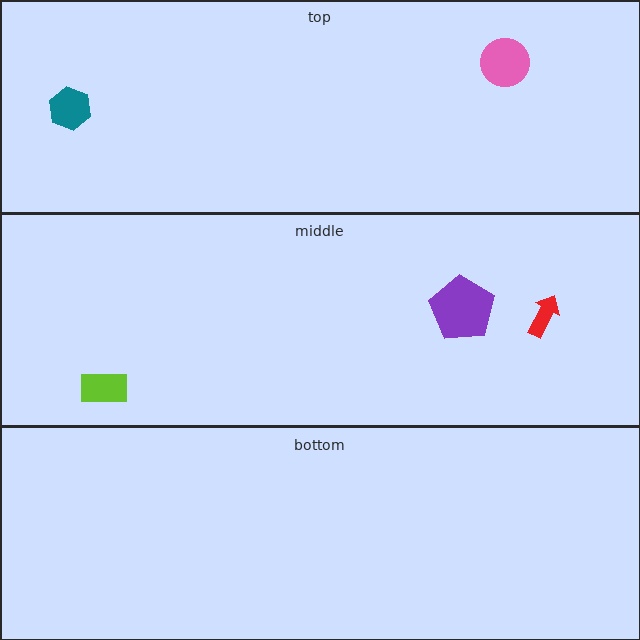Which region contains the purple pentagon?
The middle region.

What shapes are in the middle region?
The purple pentagon, the red arrow, the lime rectangle.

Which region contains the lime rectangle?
The middle region.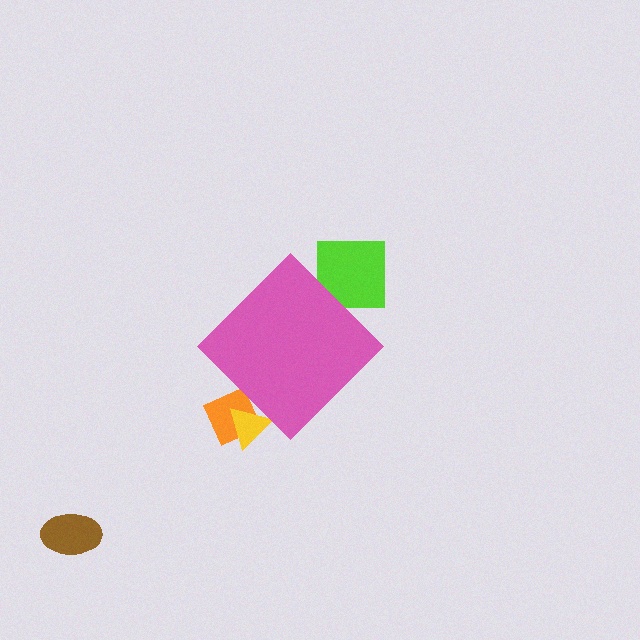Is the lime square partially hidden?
Yes, the lime square is partially hidden behind the pink diamond.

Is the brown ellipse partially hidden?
No, the brown ellipse is fully visible.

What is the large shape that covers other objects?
A pink diamond.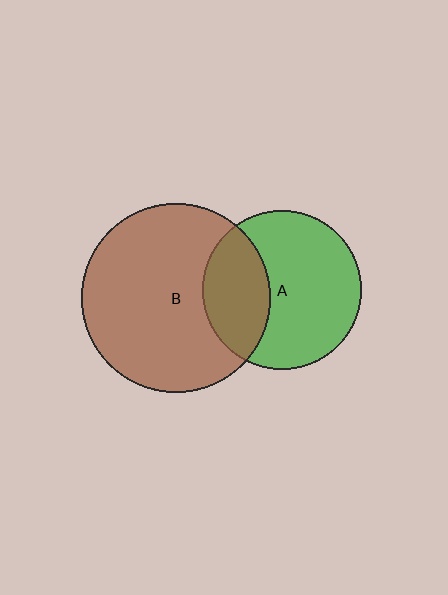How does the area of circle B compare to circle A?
Approximately 1.4 times.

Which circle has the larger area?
Circle B (brown).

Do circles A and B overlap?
Yes.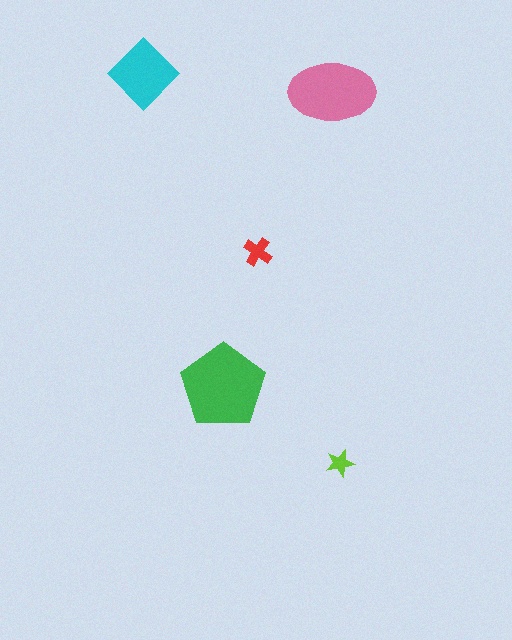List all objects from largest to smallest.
The green pentagon, the pink ellipse, the cyan diamond, the red cross, the lime star.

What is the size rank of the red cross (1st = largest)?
4th.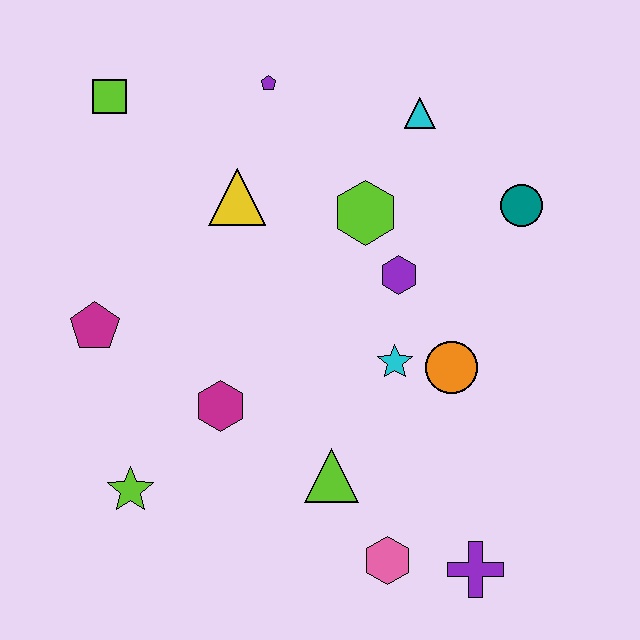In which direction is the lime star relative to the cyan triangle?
The lime star is below the cyan triangle.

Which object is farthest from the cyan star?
The lime square is farthest from the cyan star.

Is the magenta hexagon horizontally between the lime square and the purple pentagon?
Yes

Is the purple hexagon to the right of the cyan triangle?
No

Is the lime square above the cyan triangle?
Yes